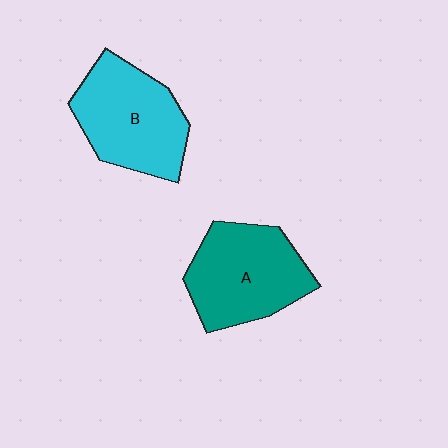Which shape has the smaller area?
Shape B (cyan).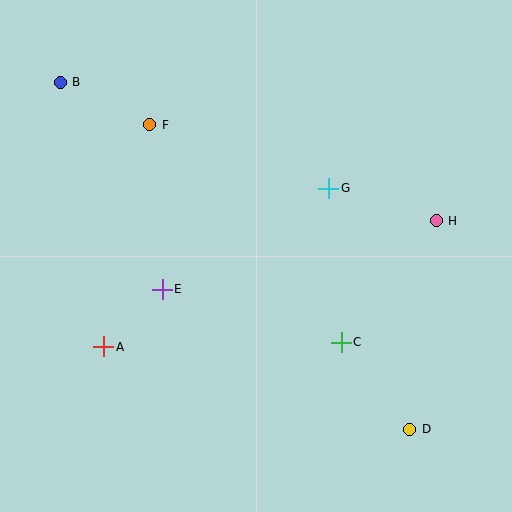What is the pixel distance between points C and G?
The distance between C and G is 154 pixels.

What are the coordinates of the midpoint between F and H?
The midpoint between F and H is at (293, 173).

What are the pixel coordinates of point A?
Point A is at (104, 347).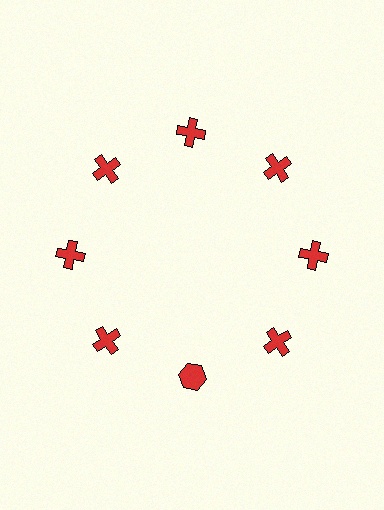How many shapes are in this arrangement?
There are 8 shapes arranged in a ring pattern.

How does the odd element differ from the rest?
It has a different shape: hexagon instead of cross.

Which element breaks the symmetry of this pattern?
The red hexagon at roughly the 6 o'clock position breaks the symmetry. All other shapes are red crosses.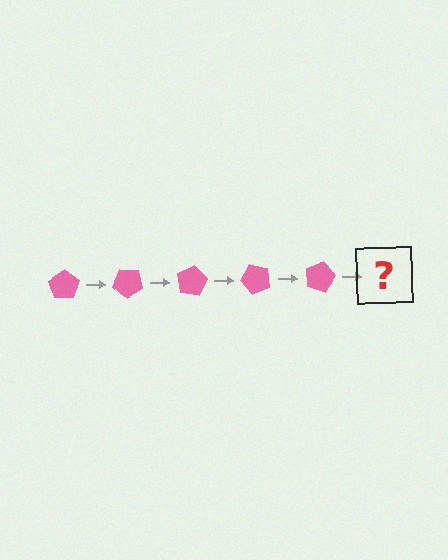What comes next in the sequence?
The next element should be a pink pentagon rotated 200 degrees.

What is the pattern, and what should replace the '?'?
The pattern is that the pentagon rotates 40 degrees each step. The '?' should be a pink pentagon rotated 200 degrees.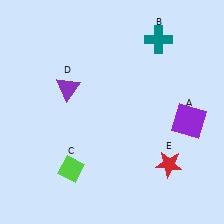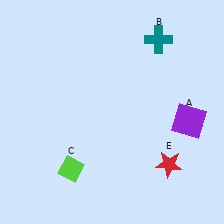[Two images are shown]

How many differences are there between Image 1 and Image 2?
There is 1 difference between the two images.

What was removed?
The purple triangle (D) was removed in Image 2.